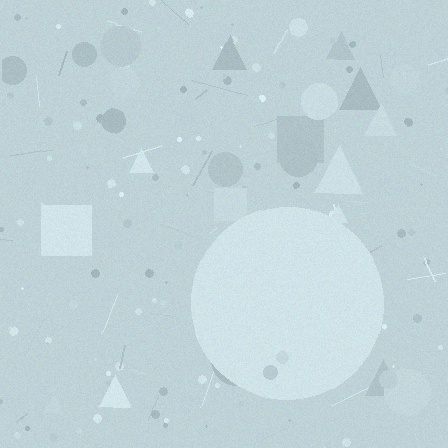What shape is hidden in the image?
A circle is hidden in the image.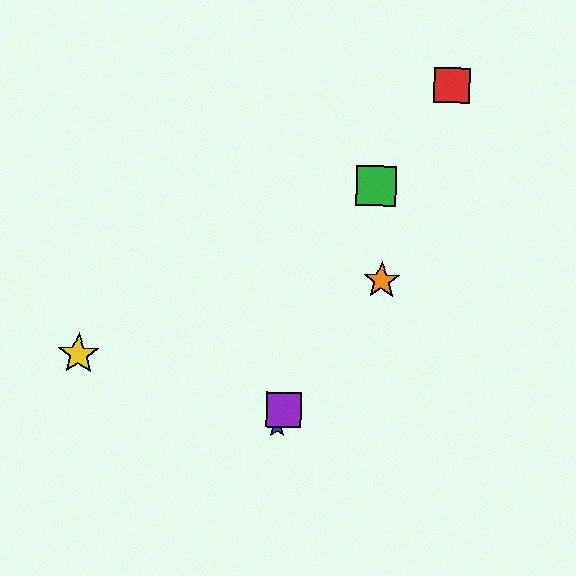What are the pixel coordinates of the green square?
The green square is at (376, 186).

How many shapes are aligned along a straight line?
3 shapes (the blue star, the green square, the purple square) are aligned along a straight line.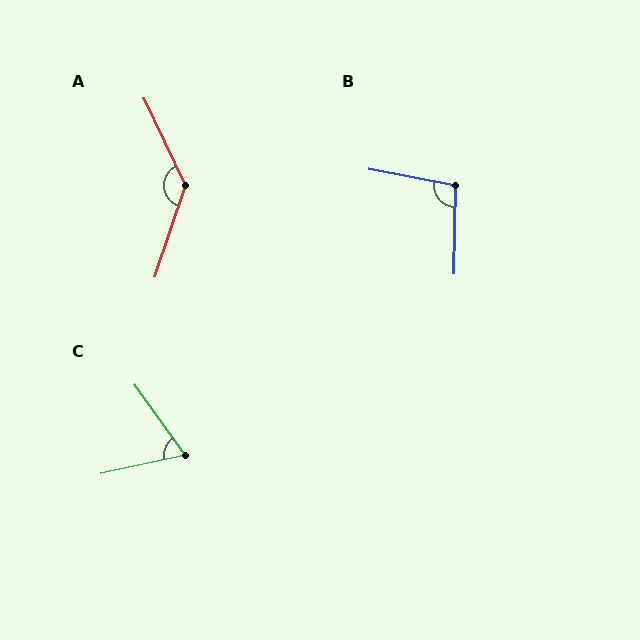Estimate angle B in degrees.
Approximately 99 degrees.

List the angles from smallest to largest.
C (67°), B (99°), A (136°).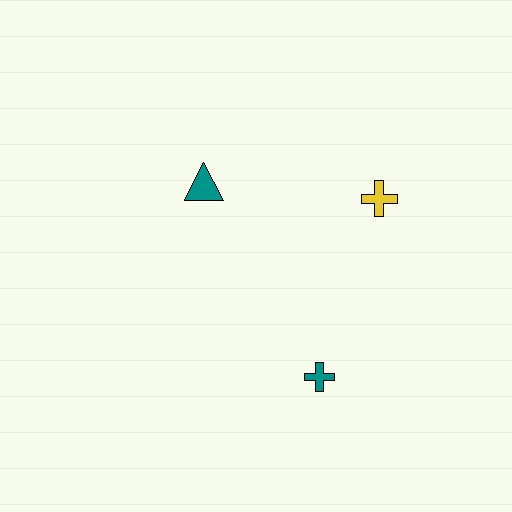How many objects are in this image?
There are 3 objects.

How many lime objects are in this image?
There are no lime objects.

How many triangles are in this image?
There is 1 triangle.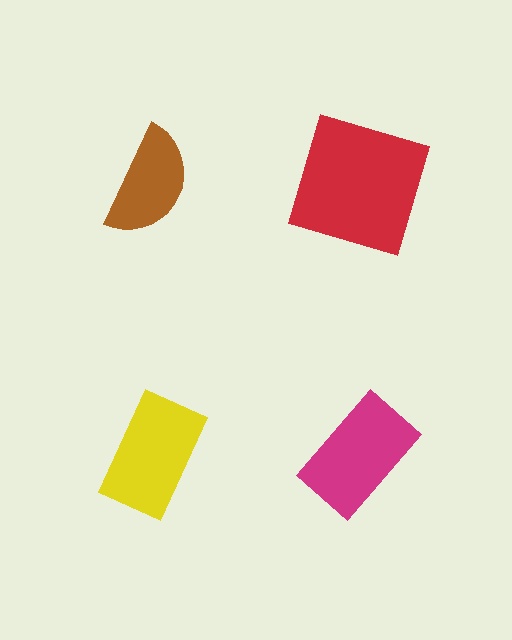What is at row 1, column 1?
A brown semicircle.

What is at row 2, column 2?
A magenta rectangle.